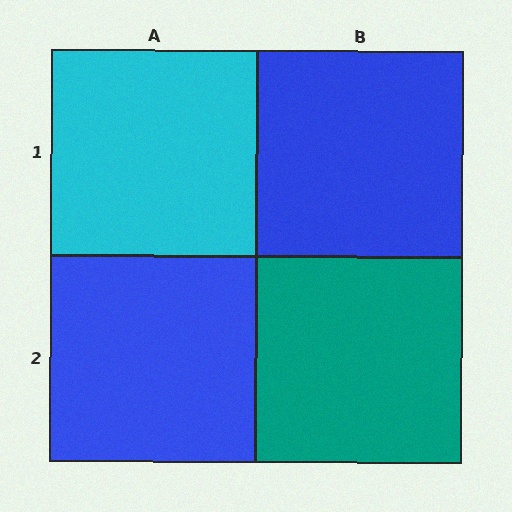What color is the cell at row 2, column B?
Teal.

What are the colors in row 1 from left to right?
Cyan, blue.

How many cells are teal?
1 cell is teal.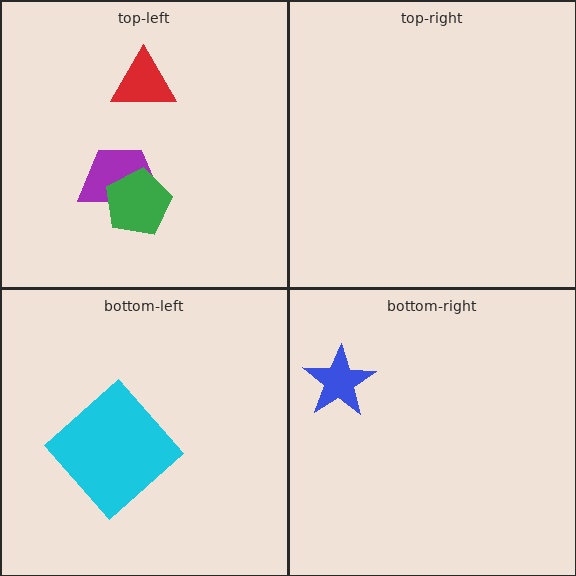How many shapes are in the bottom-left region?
1.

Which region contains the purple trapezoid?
The top-left region.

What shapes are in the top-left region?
The red triangle, the purple trapezoid, the green pentagon.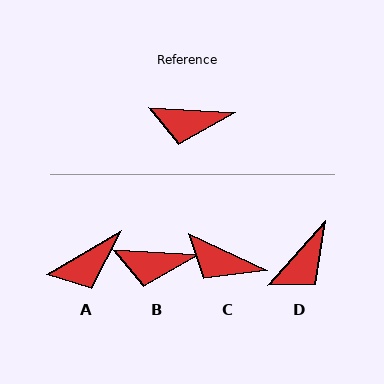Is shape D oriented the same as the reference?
No, it is off by about 52 degrees.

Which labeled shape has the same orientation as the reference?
B.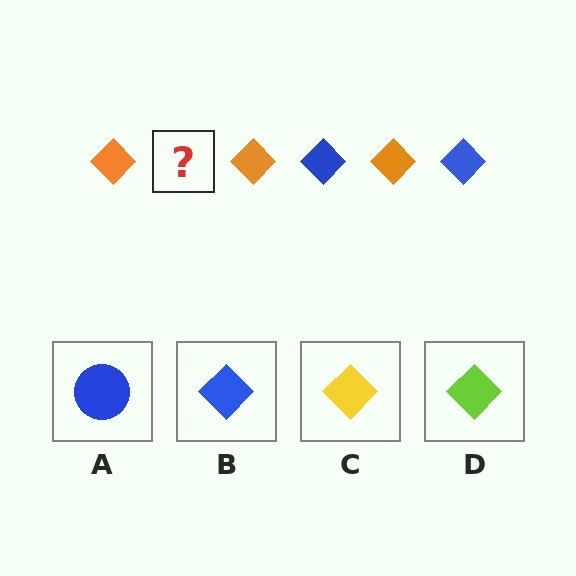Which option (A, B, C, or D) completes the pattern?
B.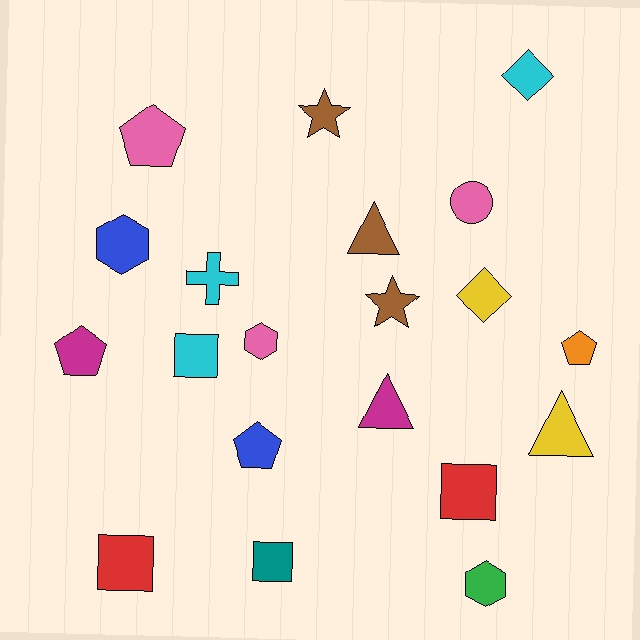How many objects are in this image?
There are 20 objects.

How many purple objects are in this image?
There are no purple objects.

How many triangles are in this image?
There are 3 triangles.